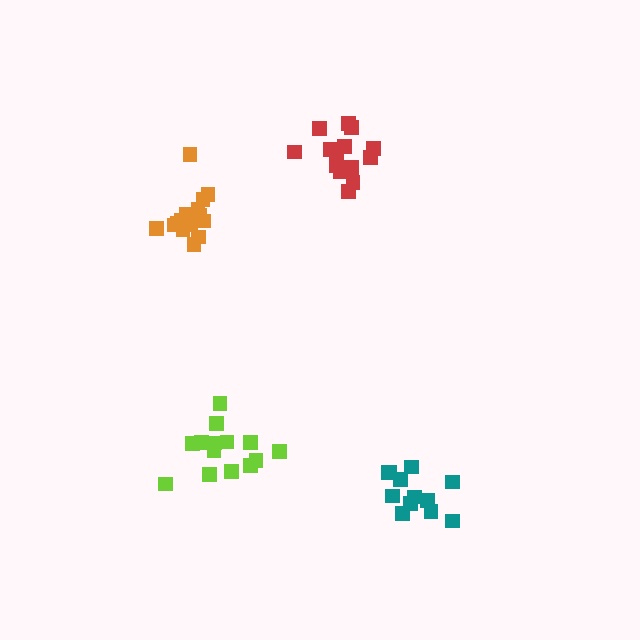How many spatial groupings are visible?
There are 4 spatial groupings.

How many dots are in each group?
Group 1: 16 dots, Group 2: 14 dots, Group 3: 12 dots, Group 4: 14 dots (56 total).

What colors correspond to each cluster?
The clusters are colored: orange, red, teal, lime.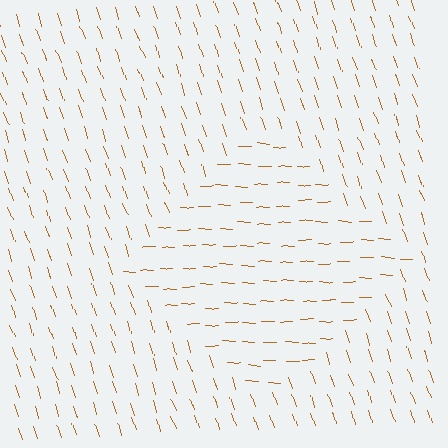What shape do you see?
I see a diamond.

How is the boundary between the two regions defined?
The boundary is defined purely by a change in line orientation (approximately 69 degrees difference). All lines are the same color and thickness.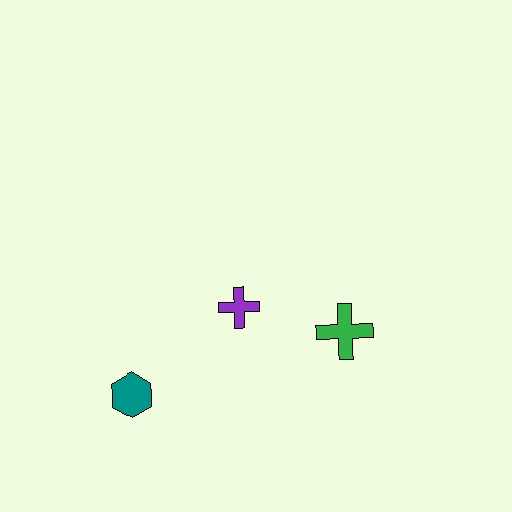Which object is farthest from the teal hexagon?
The green cross is farthest from the teal hexagon.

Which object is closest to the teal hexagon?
The purple cross is closest to the teal hexagon.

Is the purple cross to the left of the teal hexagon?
No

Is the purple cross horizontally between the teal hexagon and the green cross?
Yes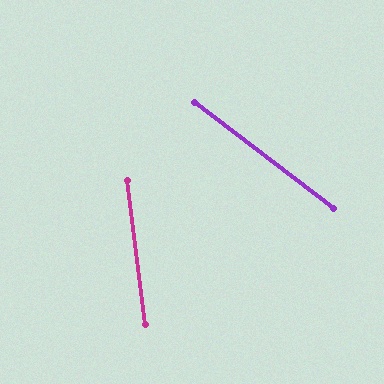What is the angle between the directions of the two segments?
Approximately 46 degrees.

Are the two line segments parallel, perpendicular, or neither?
Neither parallel nor perpendicular — they differ by about 46°.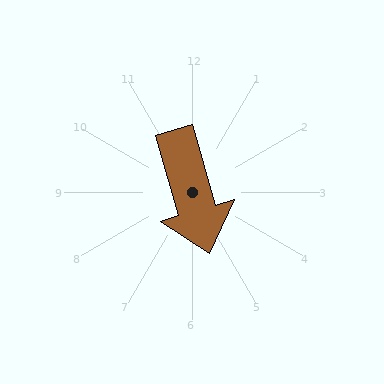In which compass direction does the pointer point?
South.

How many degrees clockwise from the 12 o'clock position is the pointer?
Approximately 164 degrees.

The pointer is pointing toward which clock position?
Roughly 5 o'clock.